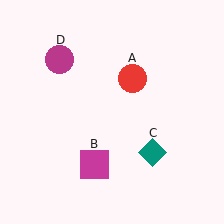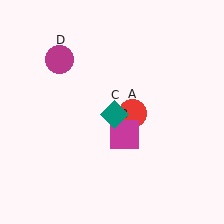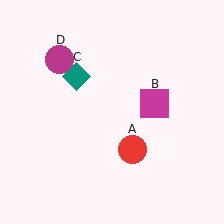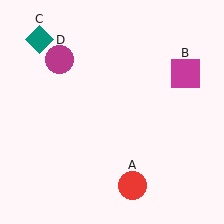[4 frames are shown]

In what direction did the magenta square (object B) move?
The magenta square (object B) moved up and to the right.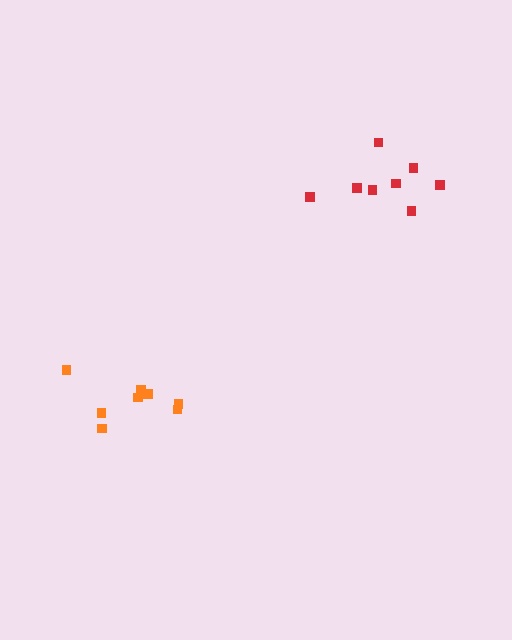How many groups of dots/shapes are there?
There are 2 groups.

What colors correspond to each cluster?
The clusters are colored: red, orange.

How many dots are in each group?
Group 1: 8 dots, Group 2: 8 dots (16 total).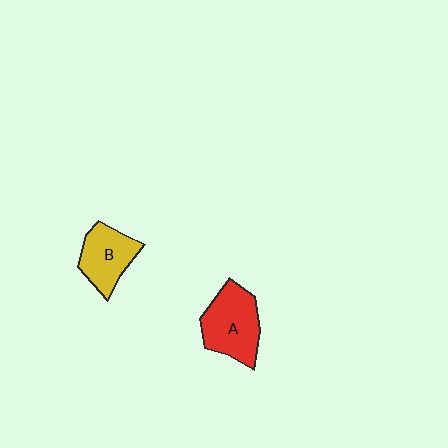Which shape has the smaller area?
Shape B (yellow).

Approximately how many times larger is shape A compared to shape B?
Approximately 1.3 times.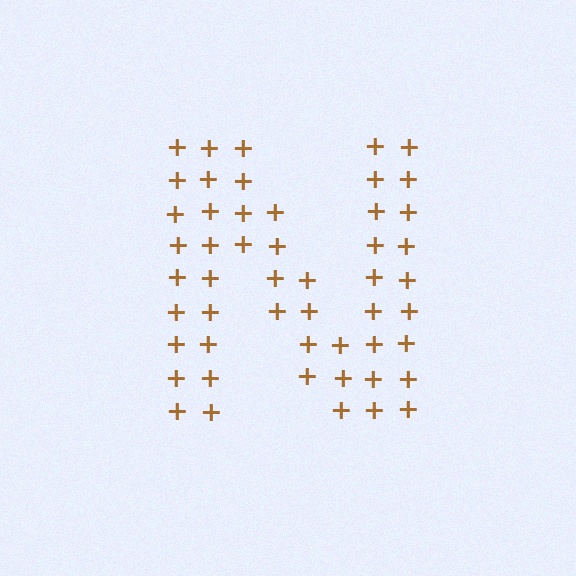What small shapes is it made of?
It is made of small plus signs.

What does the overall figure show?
The overall figure shows the letter N.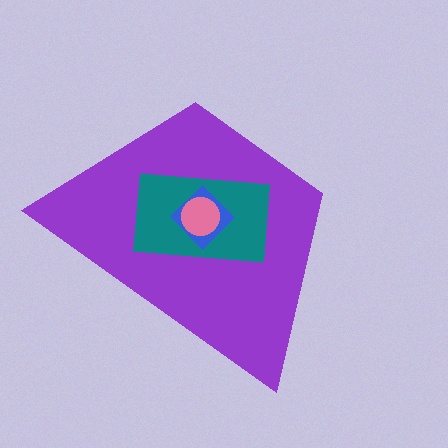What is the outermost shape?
The purple trapezoid.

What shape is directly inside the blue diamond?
The pink circle.